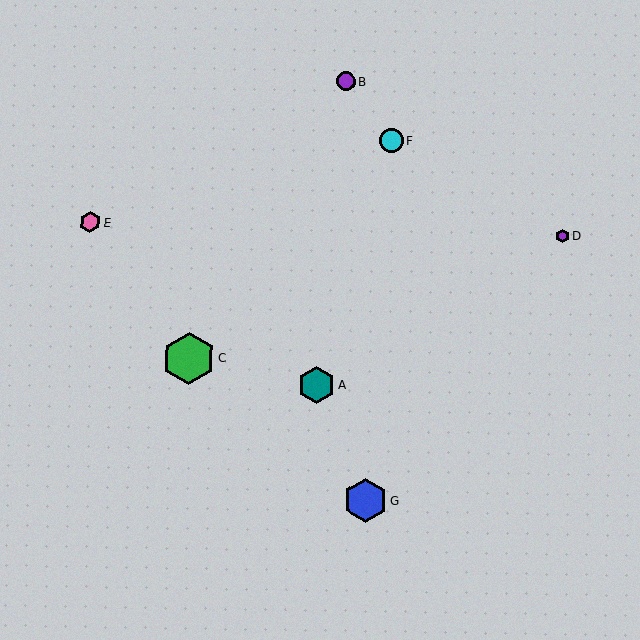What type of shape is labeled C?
Shape C is a green hexagon.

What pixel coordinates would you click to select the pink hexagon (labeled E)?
Click at (90, 222) to select the pink hexagon E.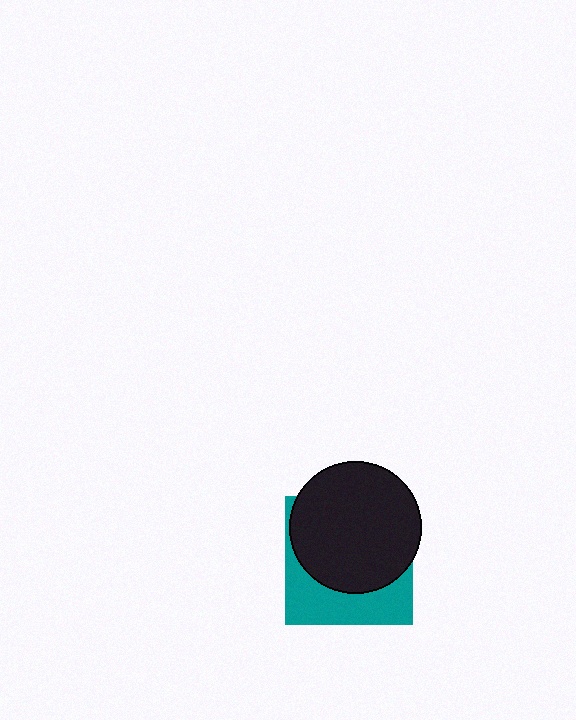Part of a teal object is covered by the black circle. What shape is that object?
It is a square.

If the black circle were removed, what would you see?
You would see the complete teal square.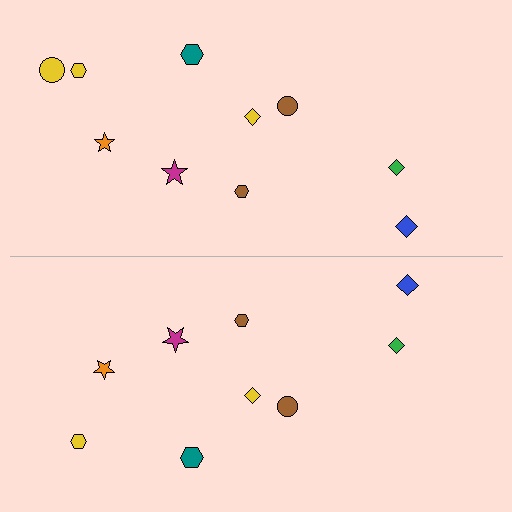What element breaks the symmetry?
A yellow circle is missing from the bottom side.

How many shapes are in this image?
There are 19 shapes in this image.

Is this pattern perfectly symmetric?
No, the pattern is not perfectly symmetric. A yellow circle is missing from the bottom side.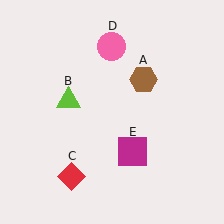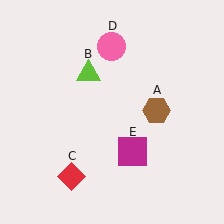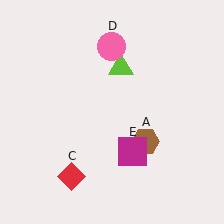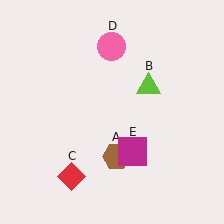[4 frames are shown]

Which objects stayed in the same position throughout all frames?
Red diamond (object C) and pink circle (object D) and magenta square (object E) remained stationary.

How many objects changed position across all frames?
2 objects changed position: brown hexagon (object A), lime triangle (object B).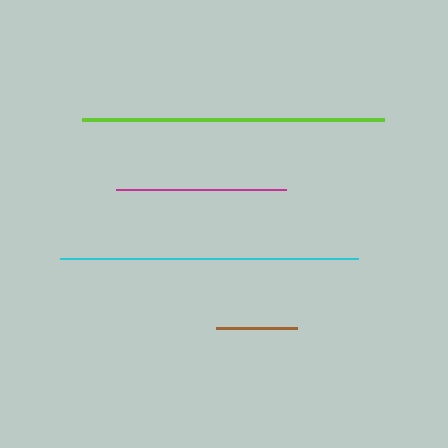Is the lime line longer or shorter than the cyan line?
The lime line is longer than the cyan line.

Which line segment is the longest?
The lime line is the longest at approximately 302 pixels.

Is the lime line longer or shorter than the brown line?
The lime line is longer than the brown line.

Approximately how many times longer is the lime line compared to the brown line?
The lime line is approximately 3.7 times the length of the brown line.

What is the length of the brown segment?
The brown segment is approximately 81 pixels long.